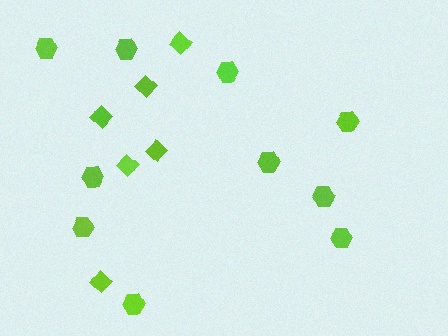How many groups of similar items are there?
There are 2 groups: one group of diamonds (6) and one group of hexagons (10).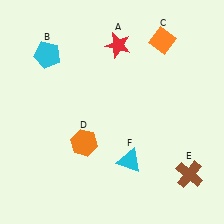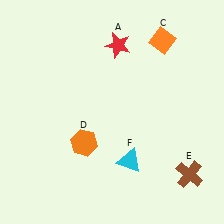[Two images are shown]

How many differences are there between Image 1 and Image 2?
There is 1 difference between the two images.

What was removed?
The cyan pentagon (B) was removed in Image 2.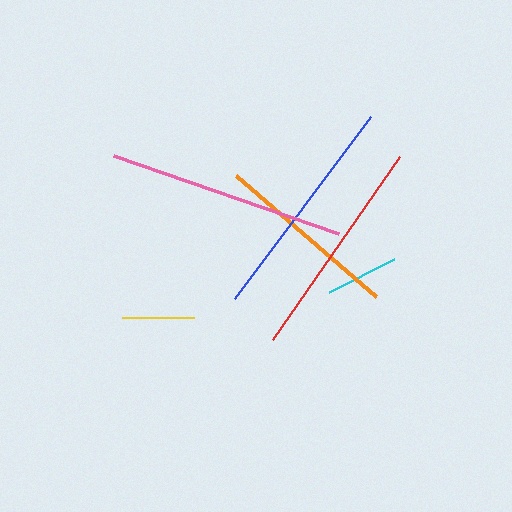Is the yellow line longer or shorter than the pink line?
The pink line is longer than the yellow line.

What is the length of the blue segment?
The blue segment is approximately 227 pixels long.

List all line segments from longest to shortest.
From longest to shortest: pink, blue, red, orange, cyan, yellow.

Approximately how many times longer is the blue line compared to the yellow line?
The blue line is approximately 3.2 times the length of the yellow line.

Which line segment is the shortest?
The yellow line is the shortest at approximately 71 pixels.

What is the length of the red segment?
The red segment is approximately 223 pixels long.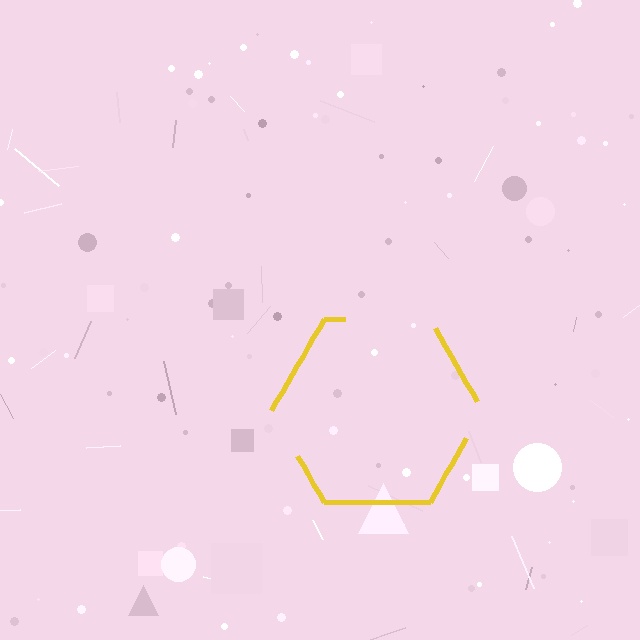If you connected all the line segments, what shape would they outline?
They would outline a hexagon.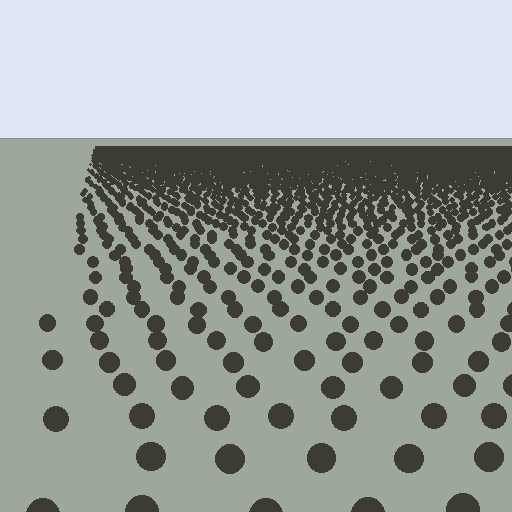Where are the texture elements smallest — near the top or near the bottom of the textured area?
Near the top.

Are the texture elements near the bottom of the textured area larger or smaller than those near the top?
Larger. Near the bottom, elements are closer to the viewer and appear at a bigger on-screen size.